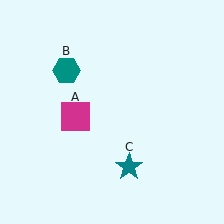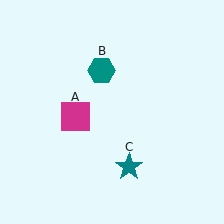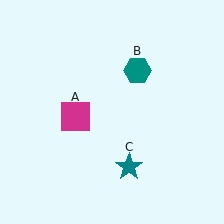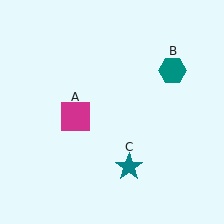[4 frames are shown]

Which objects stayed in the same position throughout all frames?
Magenta square (object A) and teal star (object C) remained stationary.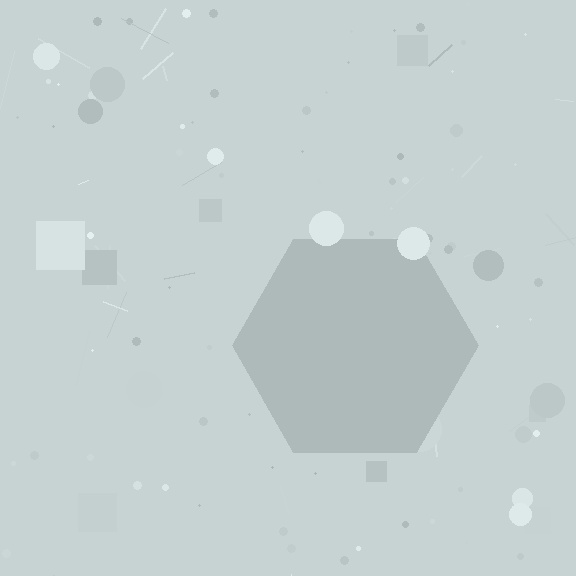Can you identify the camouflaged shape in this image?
The camouflaged shape is a hexagon.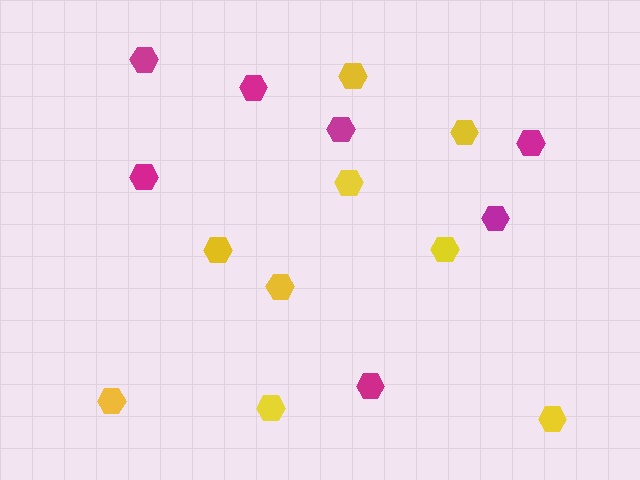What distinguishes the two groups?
There are 2 groups: one group of magenta hexagons (7) and one group of yellow hexagons (9).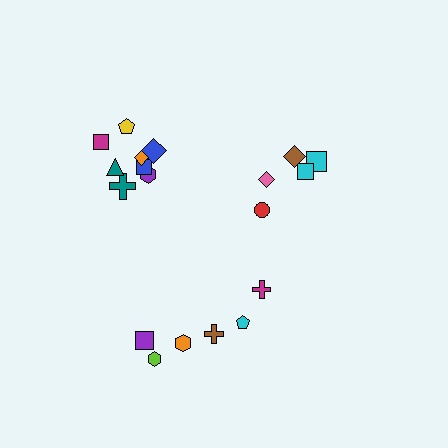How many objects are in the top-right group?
There are 5 objects.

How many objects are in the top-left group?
There are 8 objects.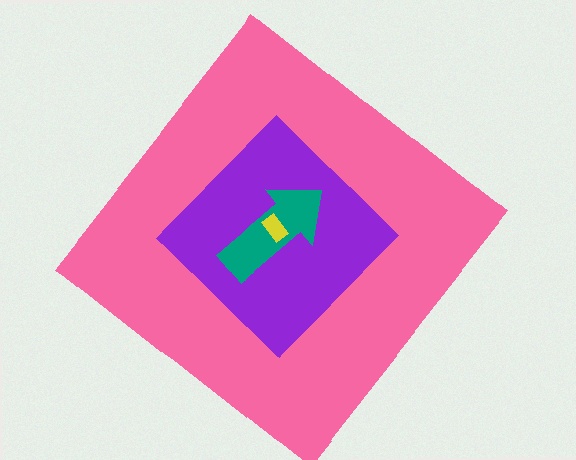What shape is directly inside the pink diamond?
The purple diamond.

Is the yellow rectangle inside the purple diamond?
Yes.